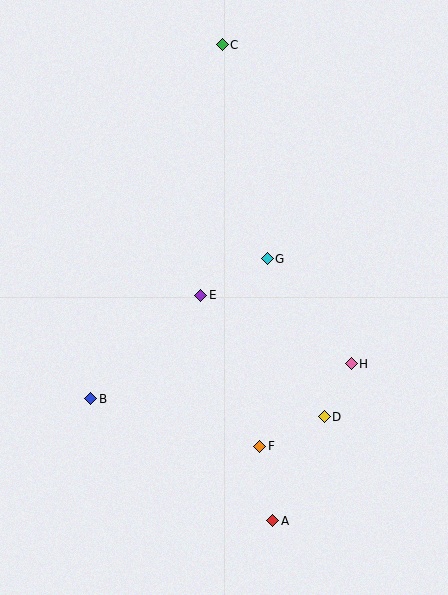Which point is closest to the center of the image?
Point E at (201, 295) is closest to the center.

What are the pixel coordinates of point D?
Point D is at (324, 417).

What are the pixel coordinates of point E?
Point E is at (201, 295).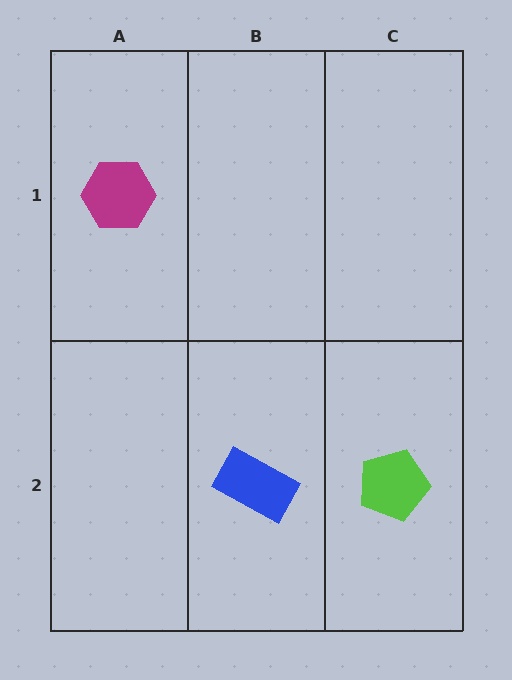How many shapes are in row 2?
2 shapes.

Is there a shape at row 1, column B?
No, that cell is empty.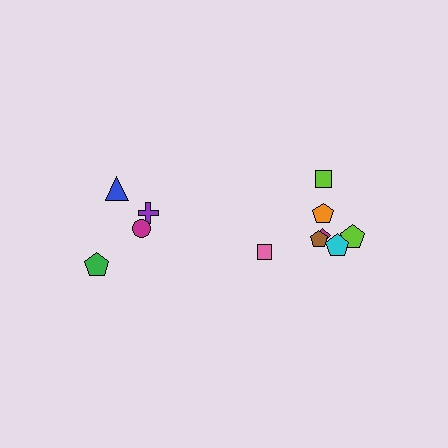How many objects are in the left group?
There are 4 objects.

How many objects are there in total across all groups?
There are 11 objects.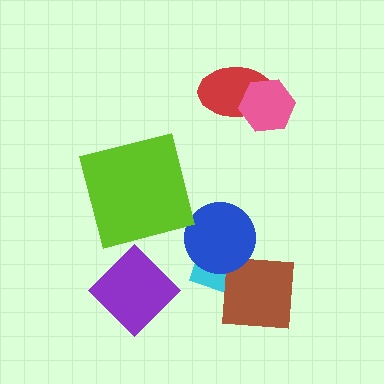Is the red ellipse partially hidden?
Yes, it is partially covered by another shape.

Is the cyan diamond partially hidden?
Yes, it is partially covered by another shape.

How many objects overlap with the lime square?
0 objects overlap with the lime square.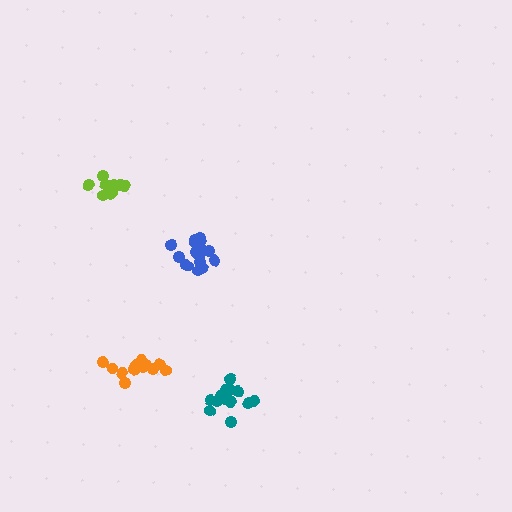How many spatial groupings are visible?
There are 4 spatial groupings.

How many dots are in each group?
Group 1: 11 dots, Group 2: 14 dots, Group 3: 13 dots, Group 4: 17 dots (55 total).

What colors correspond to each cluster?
The clusters are colored: lime, teal, orange, blue.